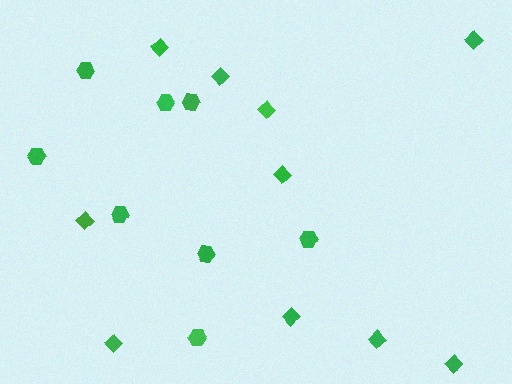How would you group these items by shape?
There are 2 groups: one group of diamonds (10) and one group of hexagons (8).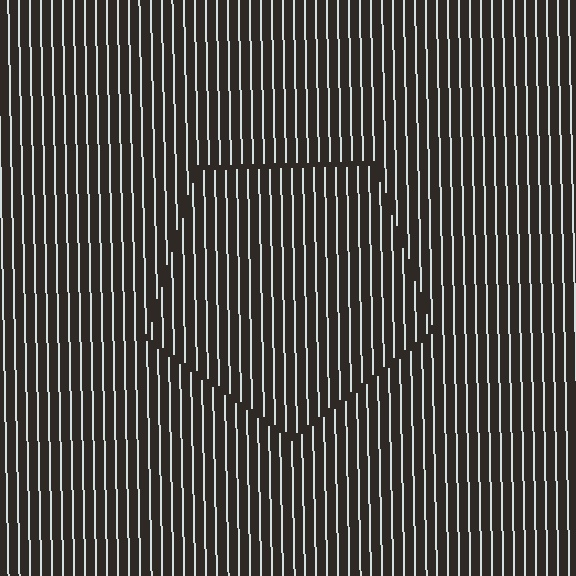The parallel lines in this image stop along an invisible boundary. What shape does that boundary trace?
An illusory pentagon. The interior of the shape contains the same grating, shifted by half a period — the contour is defined by the phase discontinuity where line-ends from the inner and outer gratings abut.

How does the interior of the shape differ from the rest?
The interior of the shape contains the same grating, shifted by half a period — the contour is defined by the phase discontinuity where line-ends from the inner and outer gratings abut.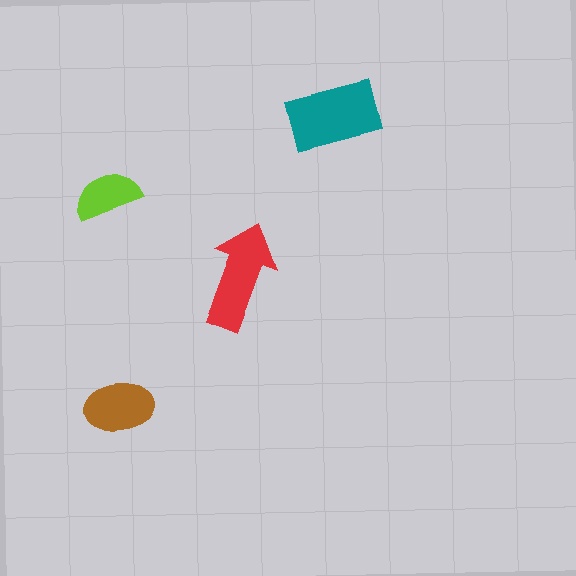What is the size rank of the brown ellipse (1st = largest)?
3rd.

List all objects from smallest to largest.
The lime semicircle, the brown ellipse, the red arrow, the teal rectangle.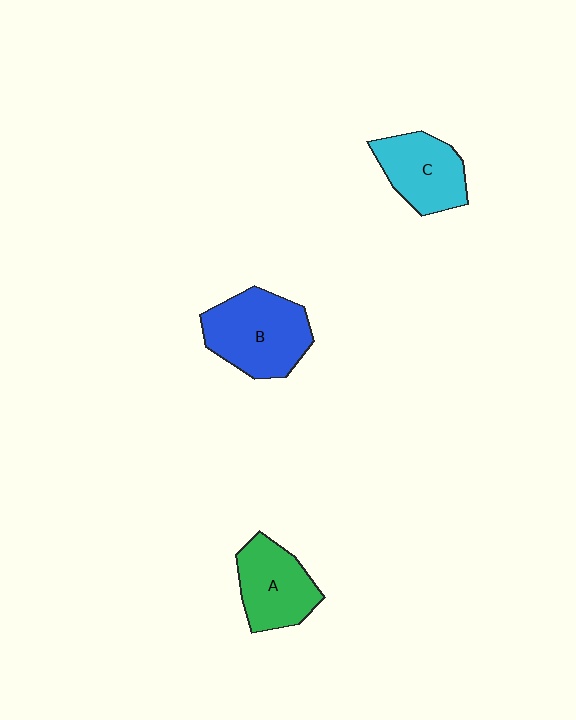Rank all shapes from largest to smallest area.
From largest to smallest: B (blue), A (green), C (cyan).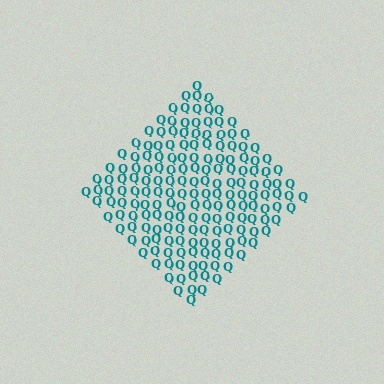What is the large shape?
The large shape is a diamond.